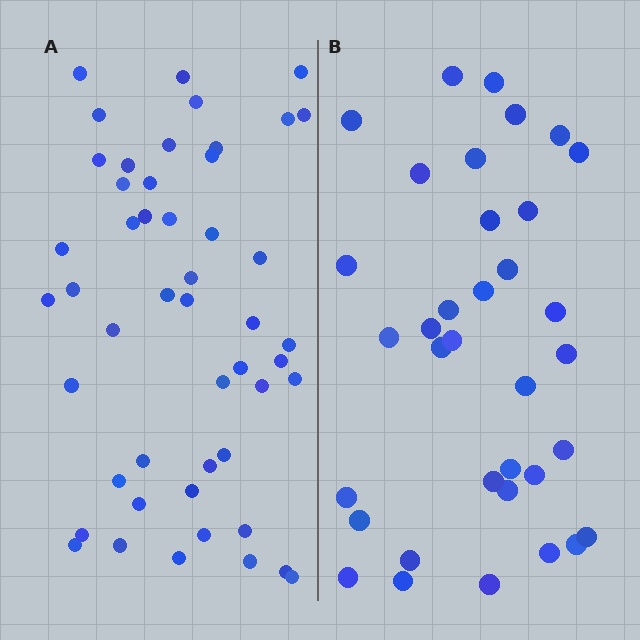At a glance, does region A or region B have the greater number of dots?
Region A (the left region) has more dots.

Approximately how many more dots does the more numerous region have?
Region A has approximately 15 more dots than region B.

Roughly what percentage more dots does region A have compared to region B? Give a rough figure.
About 40% more.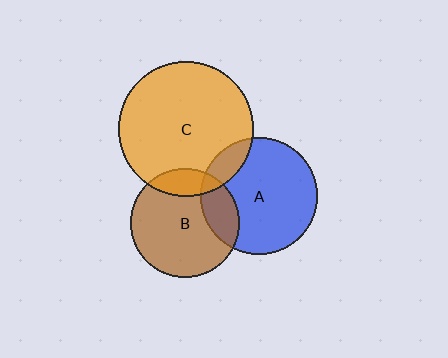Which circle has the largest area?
Circle C (orange).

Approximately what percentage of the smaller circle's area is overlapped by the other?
Approximately 15%.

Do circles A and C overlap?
Yes.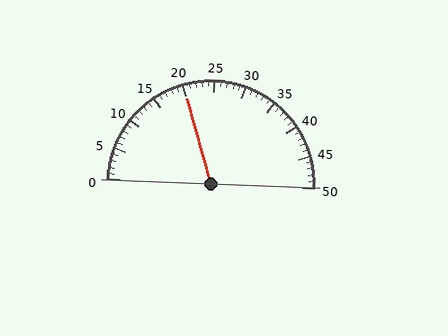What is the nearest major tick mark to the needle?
The nearest major tick mark is 20.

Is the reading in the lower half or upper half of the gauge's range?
The reading is in the lower half of the range (0 to 50).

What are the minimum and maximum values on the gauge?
The gauge ranges from 0 to 50.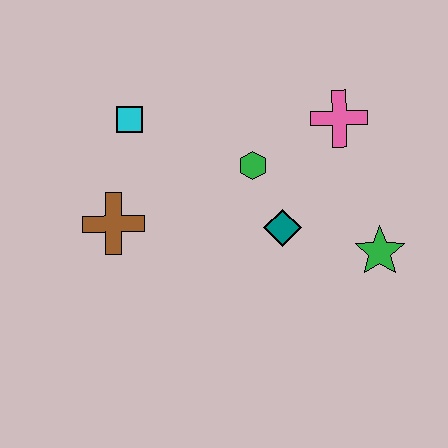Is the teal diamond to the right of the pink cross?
No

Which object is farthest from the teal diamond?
The cyan square is farthest from the teal diamond.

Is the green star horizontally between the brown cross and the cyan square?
No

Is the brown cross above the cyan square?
No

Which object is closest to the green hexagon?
The teal diamond is closest to the green hexagon.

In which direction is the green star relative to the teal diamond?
The green star is to the right of the teal diamond.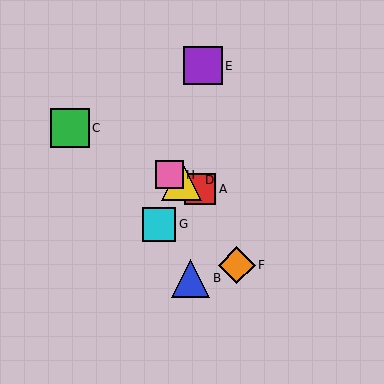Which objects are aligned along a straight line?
Objects A, C, D, H are aligned along a straight line.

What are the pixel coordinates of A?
Object A is at (200, 189).